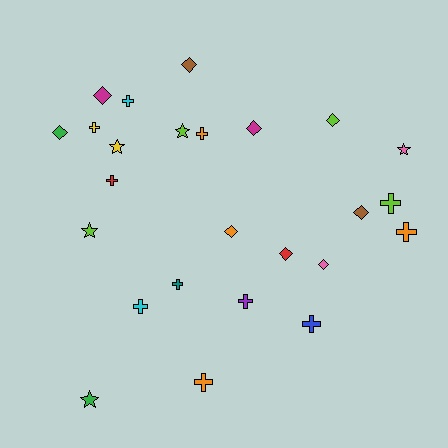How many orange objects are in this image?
There are 4 orange objects.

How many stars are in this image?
There are 5 stars.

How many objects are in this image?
There are 25 objects.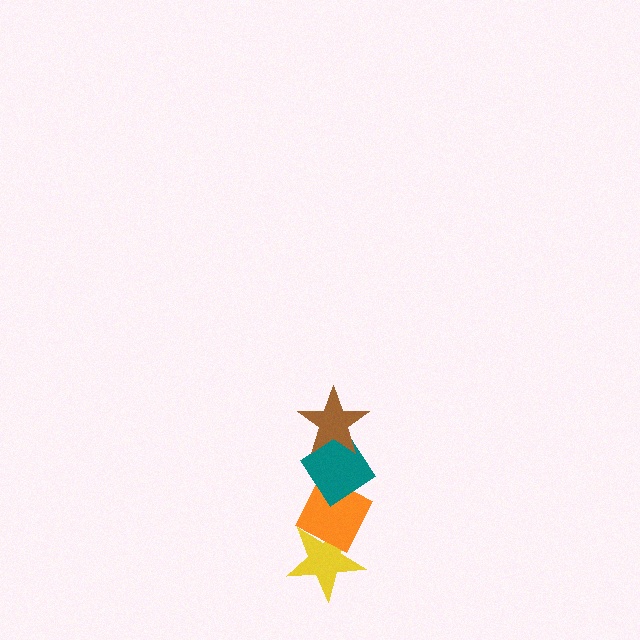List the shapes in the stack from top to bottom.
From top to bottom: the brown star, the teal diamond, the orange diamond, the yellow star.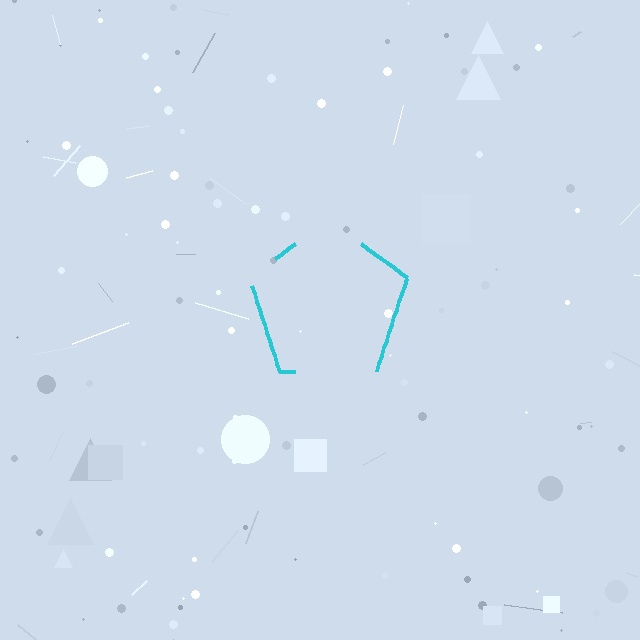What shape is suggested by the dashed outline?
The dashed outline suggests a pentagon.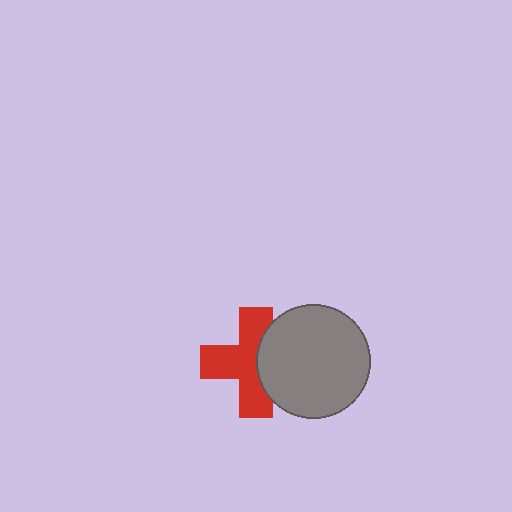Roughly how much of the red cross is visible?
About half of it is visible (roughly 64%).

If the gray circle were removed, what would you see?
You would see the complete red cross.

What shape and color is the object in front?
The object in front is a gray circle.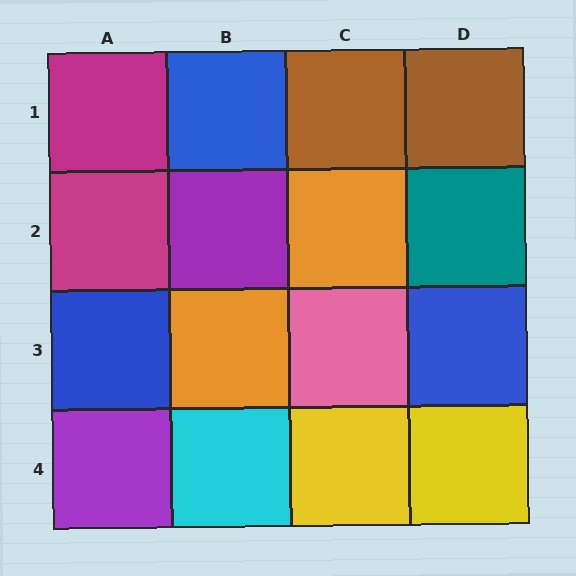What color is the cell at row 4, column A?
Purple.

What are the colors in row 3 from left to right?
Blue, orange, pink, blue.